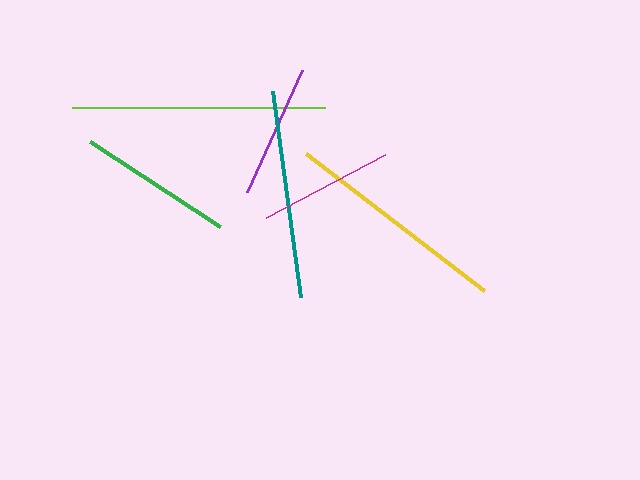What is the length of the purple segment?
The purple segment is approximately 134 pixels long.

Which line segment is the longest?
The lime line is the longest at approximately 253 pixels.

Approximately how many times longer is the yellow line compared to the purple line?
The yellow line is approximately 1.7 times the length of the purple line.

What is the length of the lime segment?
The lime segment is approximately 253 pixels long.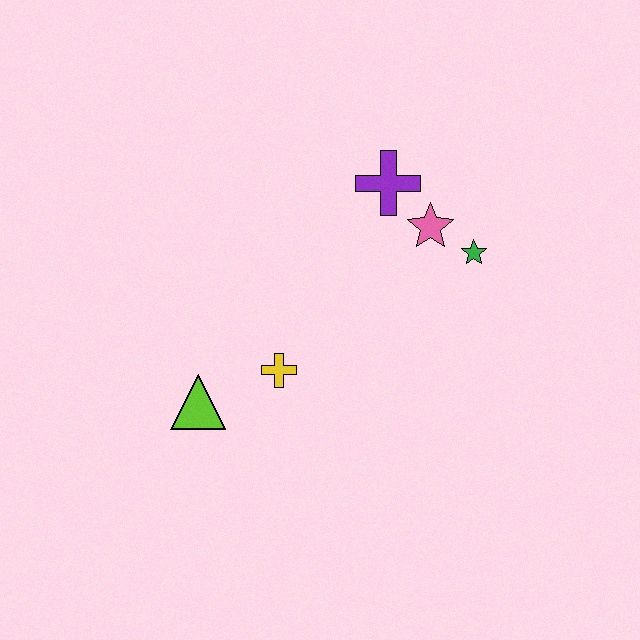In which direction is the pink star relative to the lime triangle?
The pink star is to the right of the lime triangle.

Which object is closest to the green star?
The pink star is closest to the green star.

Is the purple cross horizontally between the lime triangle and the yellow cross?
No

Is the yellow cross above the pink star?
No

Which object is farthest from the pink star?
The lime triangle is farthest from the pink star.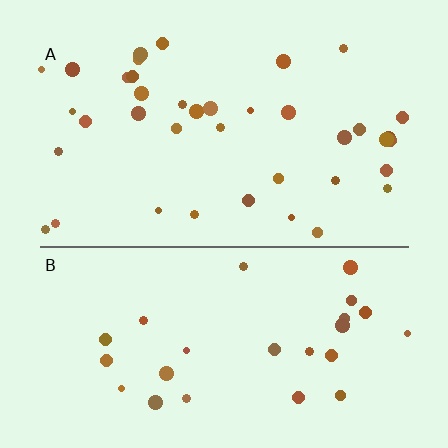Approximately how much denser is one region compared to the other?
Approximately 1.5× — region A over region B.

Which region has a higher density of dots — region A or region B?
A (the top).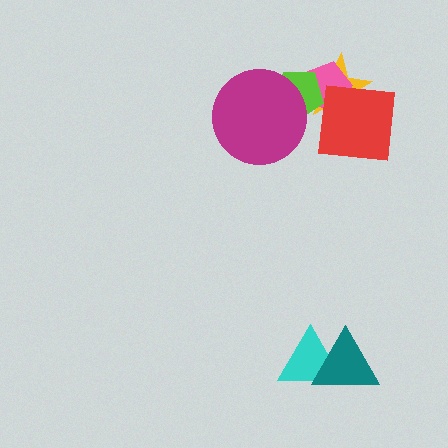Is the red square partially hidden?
No, no other shape covers it.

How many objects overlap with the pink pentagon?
3 objects overlap with the pink pentagon.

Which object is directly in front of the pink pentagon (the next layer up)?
The red square is directly in front of the pink pentagon.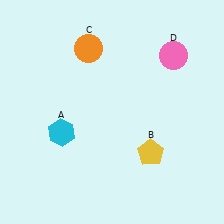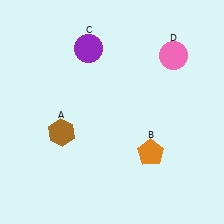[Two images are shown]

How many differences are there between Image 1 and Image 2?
There are 3 differences between the two images.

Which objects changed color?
A changed from cyan to brown. B changed from yellow to orange. C changed from orange to purple.